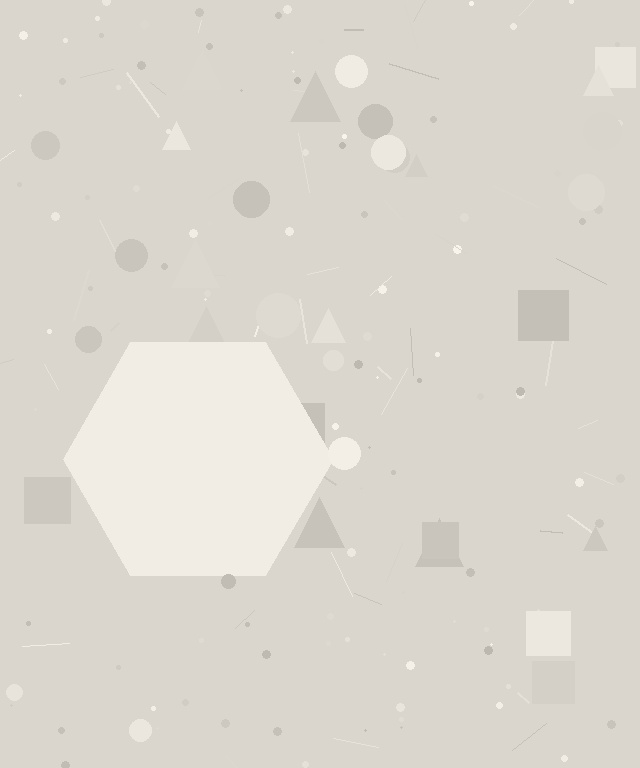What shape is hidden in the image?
A hexagon is hidden in the image.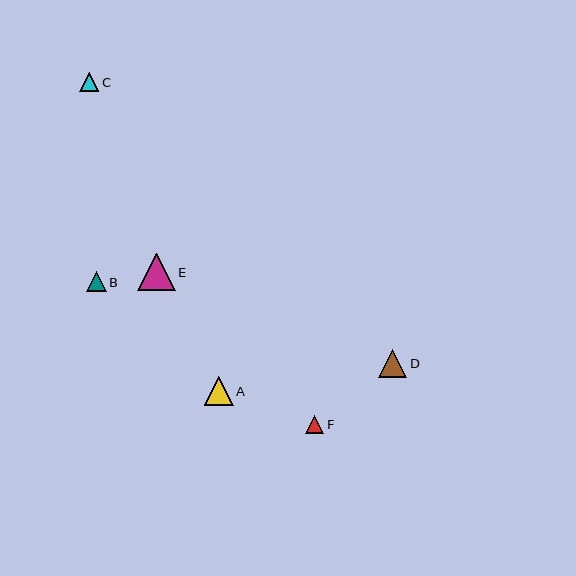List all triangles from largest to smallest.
From largest to smallest: E, A, D, B, C, F.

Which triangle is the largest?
Triangle E is the largest with a size of approximately 37 pixels.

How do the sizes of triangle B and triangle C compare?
Triangle B and triangle C are approximately the same size.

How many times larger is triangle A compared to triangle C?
Triangle A is approximately 1.5 times the size of triangle C.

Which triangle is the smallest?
Triangle F is the smallest with a size of approximately 18 pixels.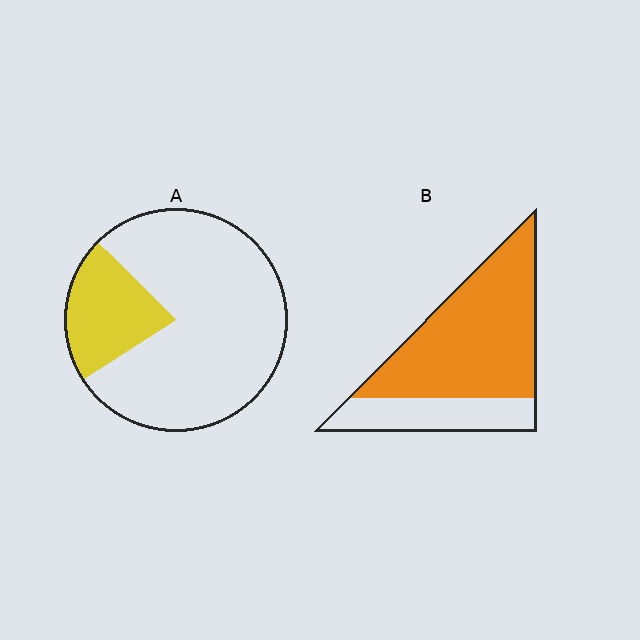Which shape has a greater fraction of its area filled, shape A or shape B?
Shape B.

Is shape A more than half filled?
No.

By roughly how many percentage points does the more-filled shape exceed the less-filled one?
By roughly 50 percentage points (B over A).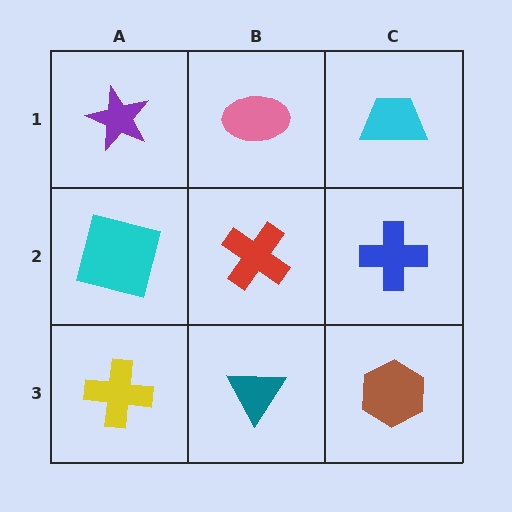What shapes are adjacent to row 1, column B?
A red cross (row 2, column B), a purple star (row 1, column A), a cyan trapezoid (row 1, column C).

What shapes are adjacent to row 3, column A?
A cyan square (row 2, column A), a teal triangle (row 3, column B).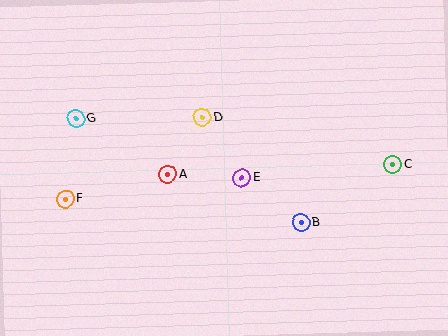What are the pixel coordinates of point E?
Point E is at (242, 178).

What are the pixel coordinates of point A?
Point A is at (168, 174).